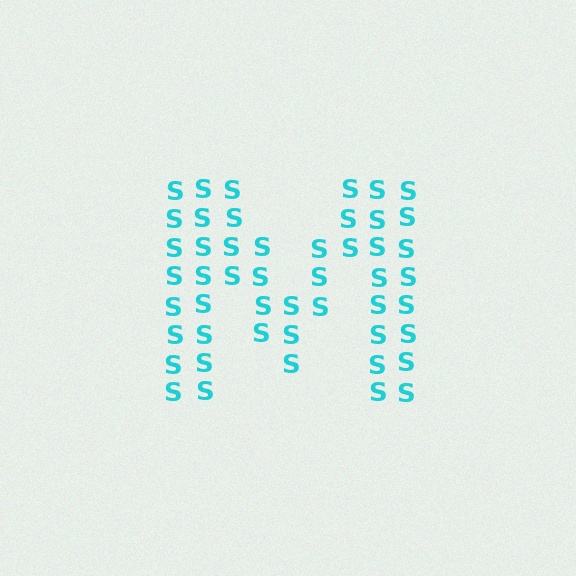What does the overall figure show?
The overall figure shows the letter M.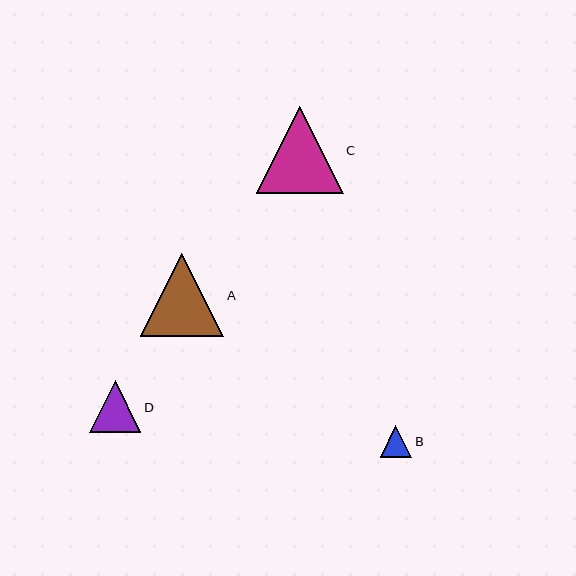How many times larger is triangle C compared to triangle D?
Triangle C is approximately 1.7 times the size of triangle D.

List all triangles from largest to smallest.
From largest to smallest: C, A, D, B.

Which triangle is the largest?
Triangle C is the largest with a size of approximately 87 pixels.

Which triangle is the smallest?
Triangle B is the smallest with a size of approximately 31 pixels.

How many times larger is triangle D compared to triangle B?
Triangle D is approximately 1.6 times the size of triangle B.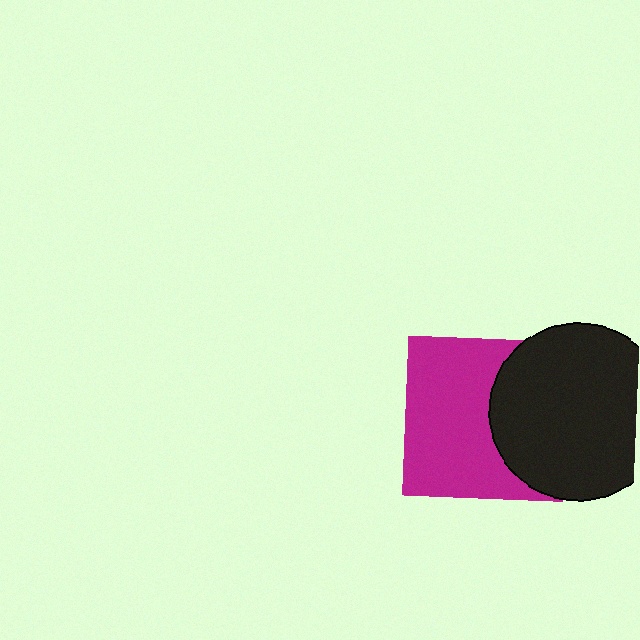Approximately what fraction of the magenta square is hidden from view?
Roughly 39% of the magenta square is hidden behind the black circle.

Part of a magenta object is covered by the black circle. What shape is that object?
It is a square.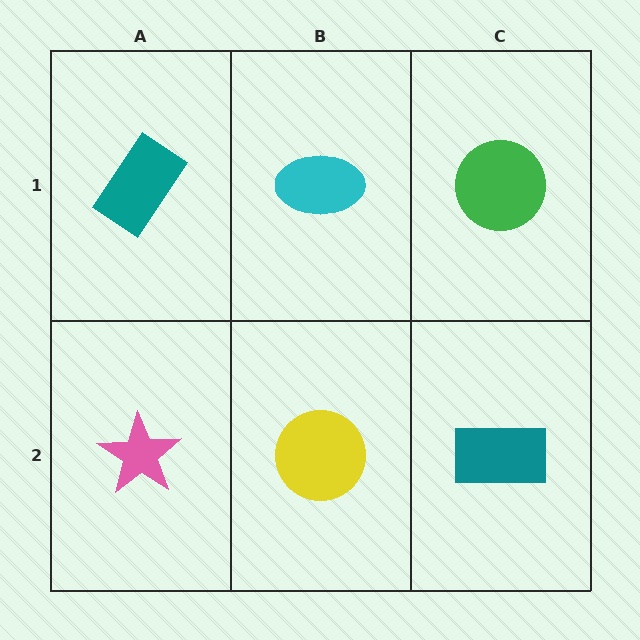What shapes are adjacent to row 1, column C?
A teal rectangle (row 2, column C), a cyan ellipse (row 1, column B).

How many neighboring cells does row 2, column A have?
2.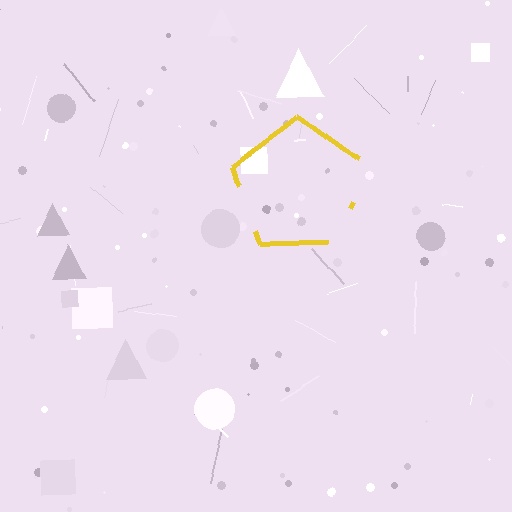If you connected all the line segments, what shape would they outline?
They would outline a pentagon.